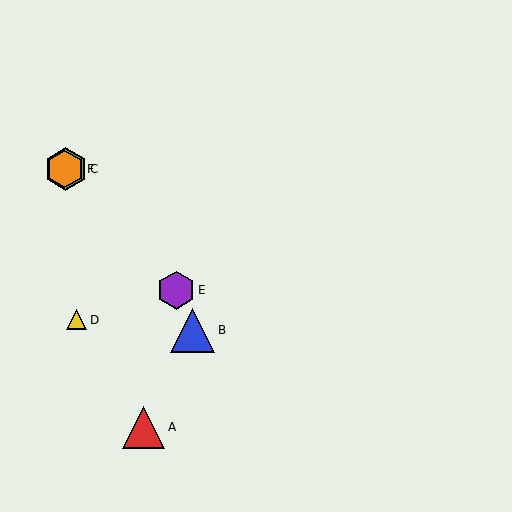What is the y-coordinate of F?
Object F is at y≈169.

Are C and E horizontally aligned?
No, C is at y≈169 and E is at y≈290.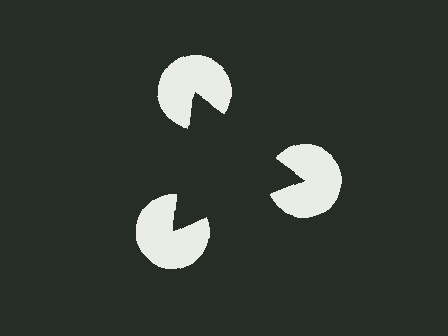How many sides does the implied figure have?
3 sides.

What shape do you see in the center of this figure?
An illusory triangle — its edges are inferred from the aligned wedge cuts in the pac-man discs, not physically drawn.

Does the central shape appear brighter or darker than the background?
It typically appears slightly darker than the background, even though no actual brightness change is drawn.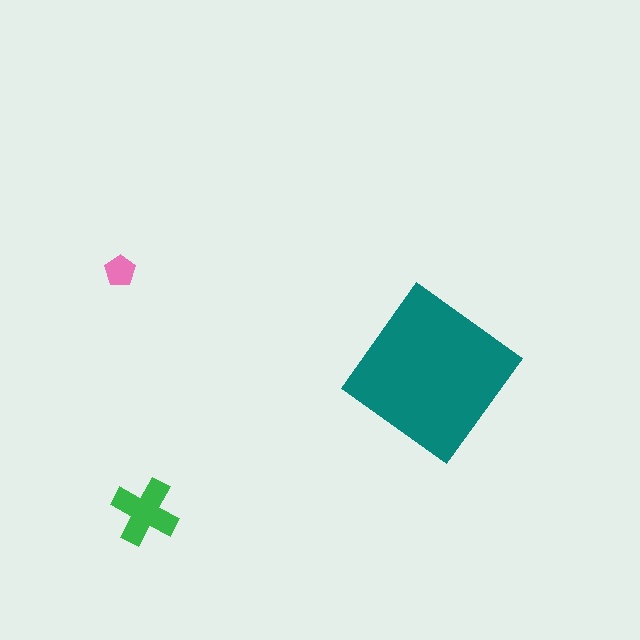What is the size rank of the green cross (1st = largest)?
2nd.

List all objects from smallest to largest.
The pink pentagon, the green cross, the teal diamond.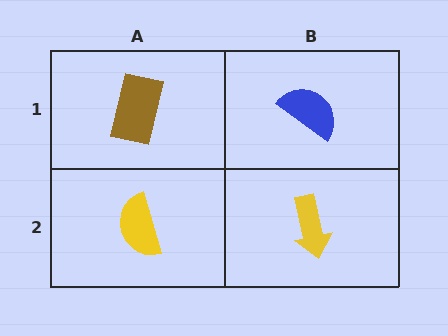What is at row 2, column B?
A yellow arrow.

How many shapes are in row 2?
2 shapes.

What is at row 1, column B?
A blue semicircle.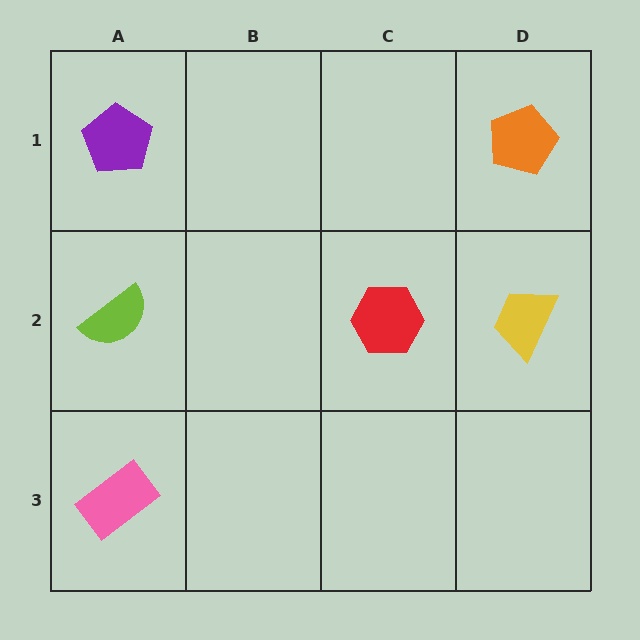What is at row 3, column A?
A pink rectangle.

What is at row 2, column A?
A lime semicircle.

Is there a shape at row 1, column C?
No, that cell is empty.